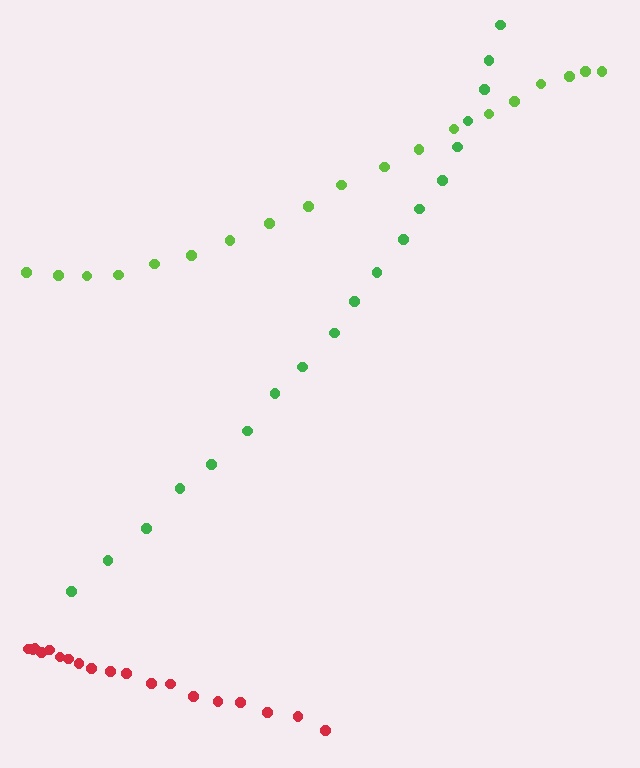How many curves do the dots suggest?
There are 3 distinct paths.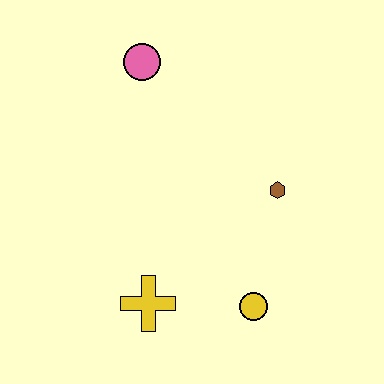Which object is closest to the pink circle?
The brown hexagon is closest to the pink circle.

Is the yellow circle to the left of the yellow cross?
No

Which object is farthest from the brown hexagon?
The pink circle is farthest from the brown hexagon.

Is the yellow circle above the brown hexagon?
No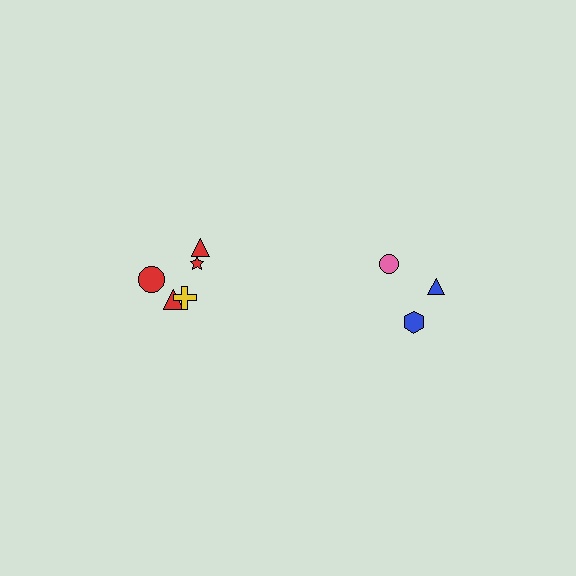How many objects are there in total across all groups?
There are 8 objects.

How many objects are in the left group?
There are 5 objects.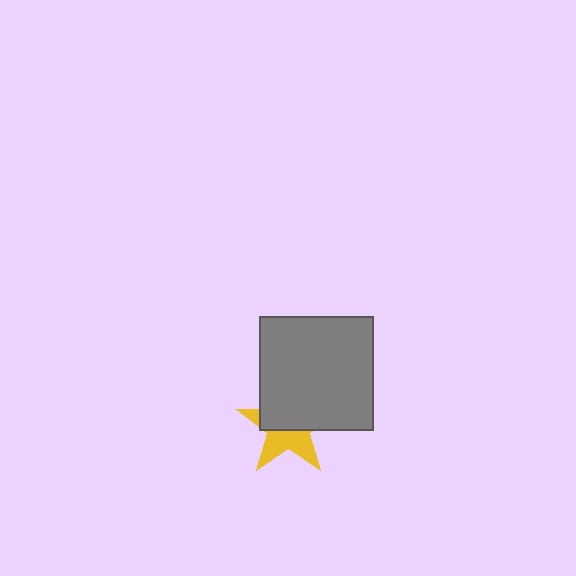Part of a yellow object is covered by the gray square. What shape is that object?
It is a star.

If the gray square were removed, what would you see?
You would see the complete yellow star.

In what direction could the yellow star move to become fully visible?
The yellow star could move down. That would shift it out from behind the gray square entirely.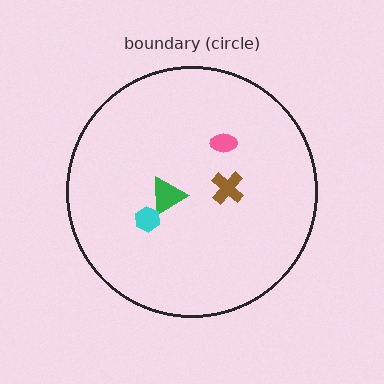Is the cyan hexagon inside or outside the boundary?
Inside.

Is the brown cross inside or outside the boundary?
Inside.